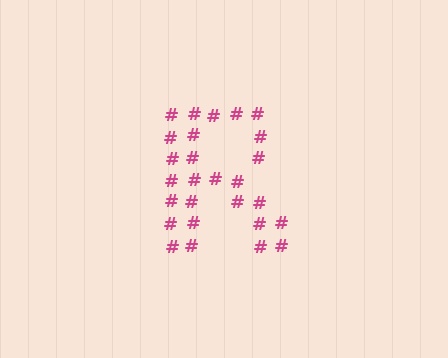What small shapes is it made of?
It is made of small hash symbols.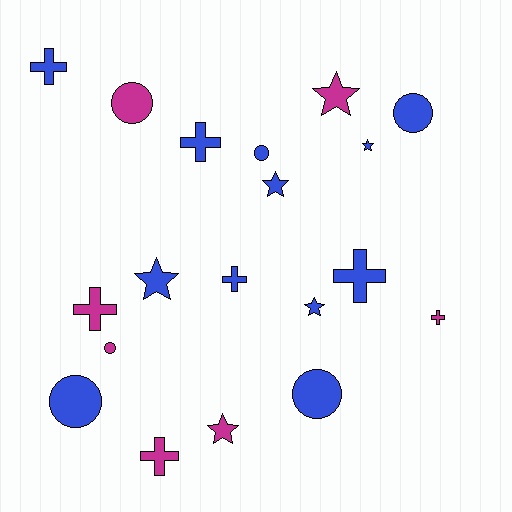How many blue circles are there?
There are 4 blue circles.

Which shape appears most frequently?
Cross, with 7 objects.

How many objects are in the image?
There are 19 objects.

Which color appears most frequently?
Blue, with 12 objects.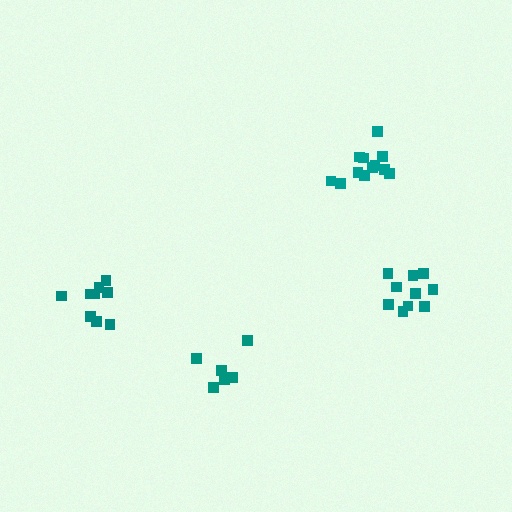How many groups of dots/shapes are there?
There are 4 groups.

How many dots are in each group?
Group 1: 10 dots, Group 2: 12 dots, Group 3: 6 dots, Group 4: 10 dots (38 total).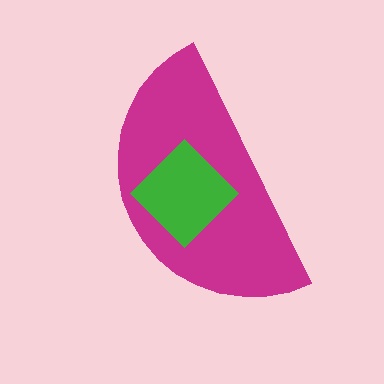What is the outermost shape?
The magenta semicircle.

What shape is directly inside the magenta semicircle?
The green diamond.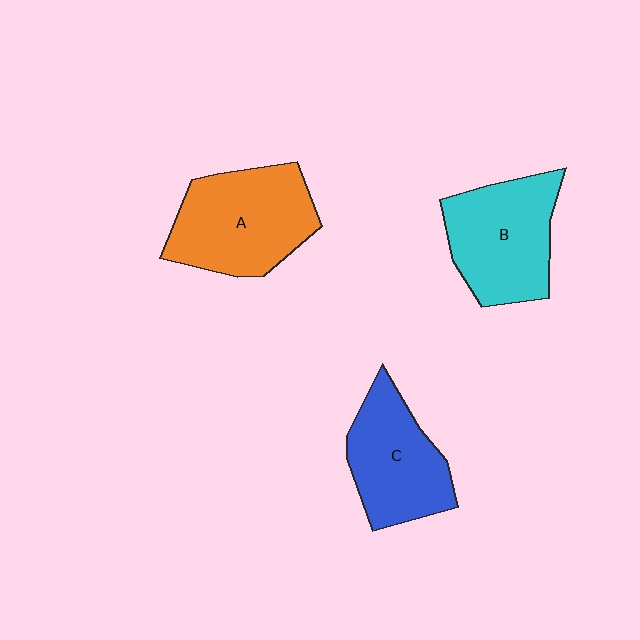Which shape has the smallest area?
Shape C (blue).